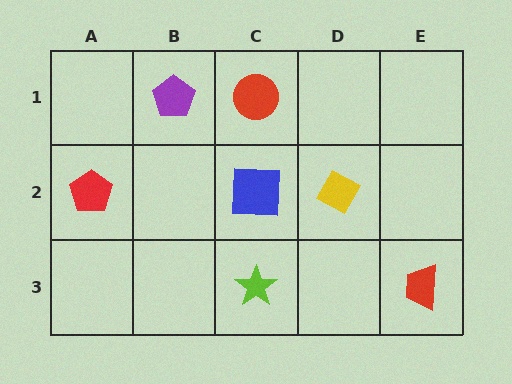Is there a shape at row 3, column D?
No, that cell is empty.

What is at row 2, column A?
A red pentagon.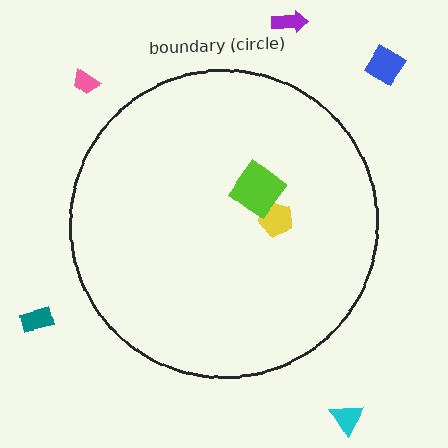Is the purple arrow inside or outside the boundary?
Outside.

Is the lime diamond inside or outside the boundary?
Inside.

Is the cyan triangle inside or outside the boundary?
Outside.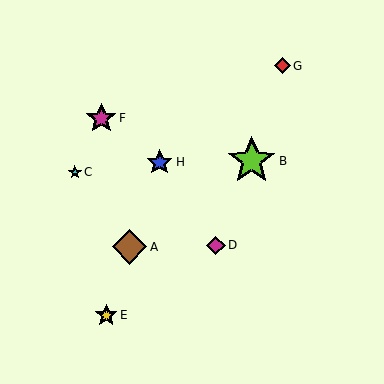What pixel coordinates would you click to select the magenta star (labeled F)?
Click at (101, 118) to select the magenta star F.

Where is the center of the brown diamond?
The center of the brown diamond is at (130, 247).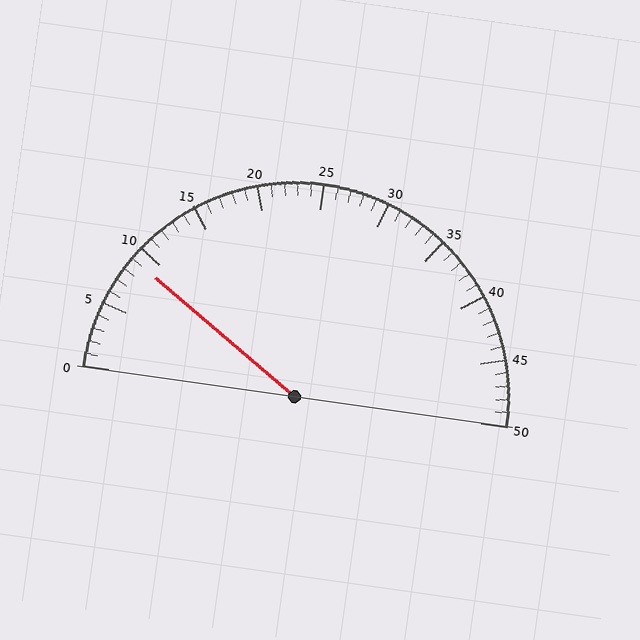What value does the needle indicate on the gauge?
The needle indicates approximately 9.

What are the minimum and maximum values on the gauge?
The gauge ranges from 0 to 50.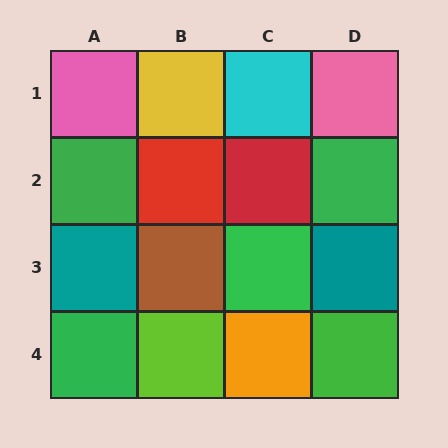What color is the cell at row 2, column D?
Green.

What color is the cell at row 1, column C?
Cyan.